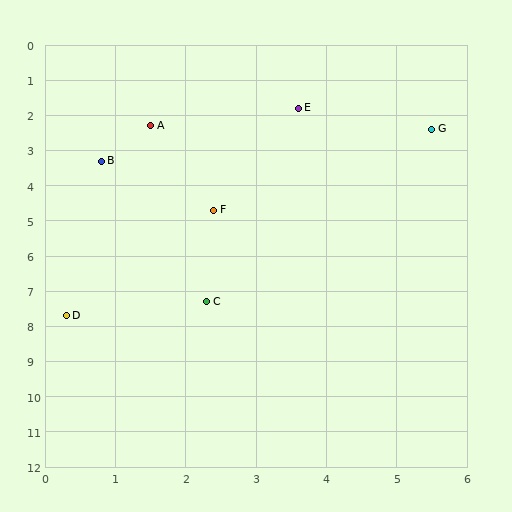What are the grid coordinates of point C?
Point C is at approximately (2.3, 7.3).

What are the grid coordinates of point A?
Point A is at approximately (1.5, 2.3).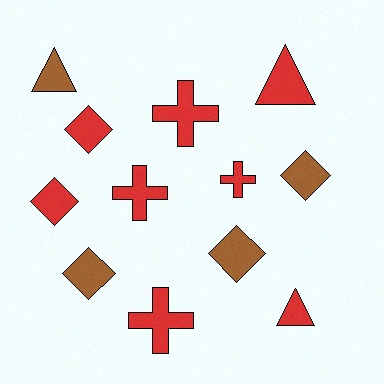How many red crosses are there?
There are 4 red crosses.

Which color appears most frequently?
Red, with 8 objects.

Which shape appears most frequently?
Diamond, with 5 objects.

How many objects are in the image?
There are 12 objects.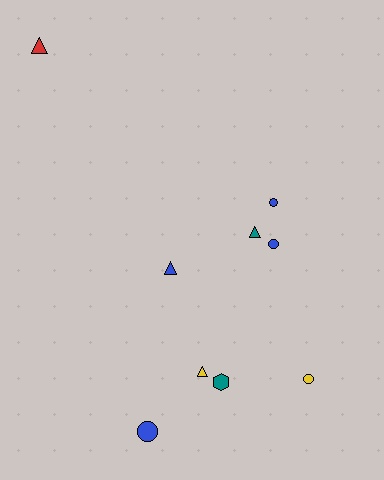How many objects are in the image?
There are 9 objects.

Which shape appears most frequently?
Triangle, with 4 objects.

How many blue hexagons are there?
There are no blue hexagons.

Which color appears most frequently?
Blue, with 4 objects.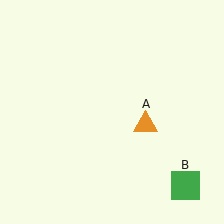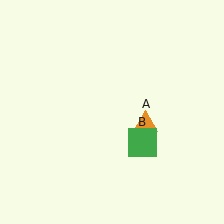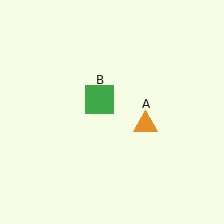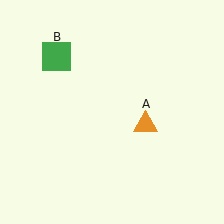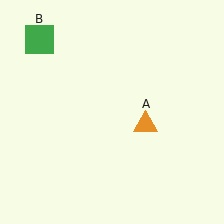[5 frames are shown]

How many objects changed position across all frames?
1 object changed position: green square (object B).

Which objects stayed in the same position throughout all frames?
Orange triangle (object A) remained stationary.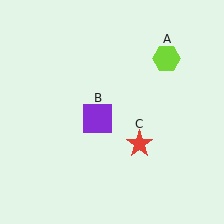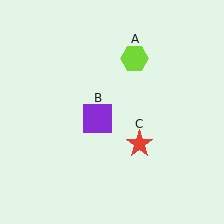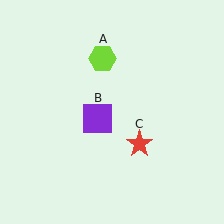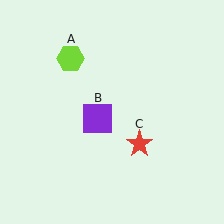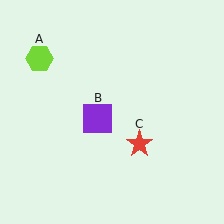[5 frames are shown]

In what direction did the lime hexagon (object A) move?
The lime hexagon (object A) moved left.